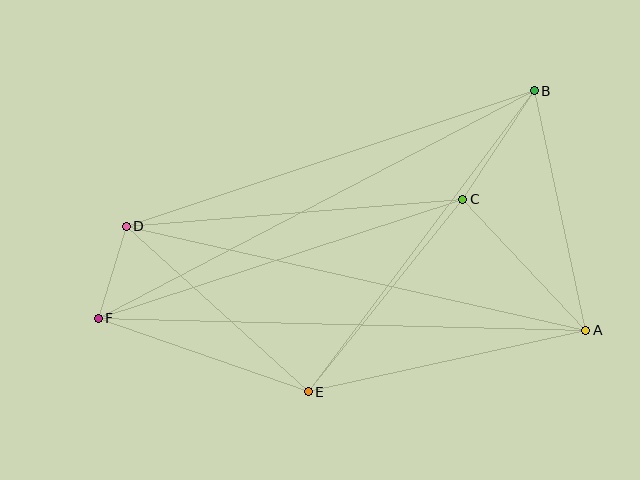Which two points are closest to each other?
Points D and F are closest to each other.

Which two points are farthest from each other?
Points B and F are farthest from each other.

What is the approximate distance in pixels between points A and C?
The distance between A and C is approximately 180 pixels.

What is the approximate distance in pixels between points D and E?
The distance between D and E is approximately 246 pixels.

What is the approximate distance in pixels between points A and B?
The distance between A and B is approximately 245 pixels.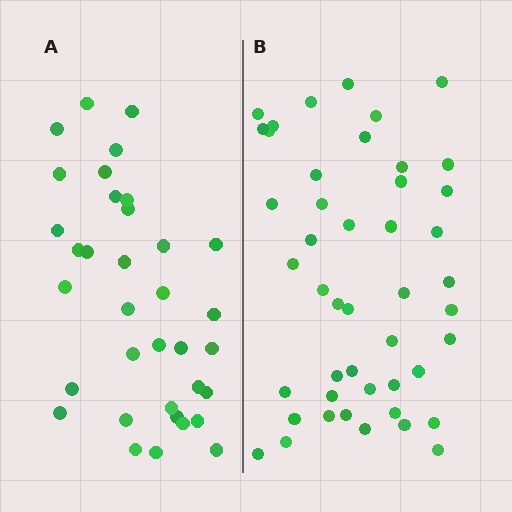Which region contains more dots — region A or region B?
Region B (the right region) has more dots.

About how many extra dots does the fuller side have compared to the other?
Region B has roughly 12 or so more dots than region A.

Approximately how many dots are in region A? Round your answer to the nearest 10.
About 40 dots. (The exact count is 35, which rounds to 40.)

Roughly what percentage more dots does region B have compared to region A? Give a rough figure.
About 30% more.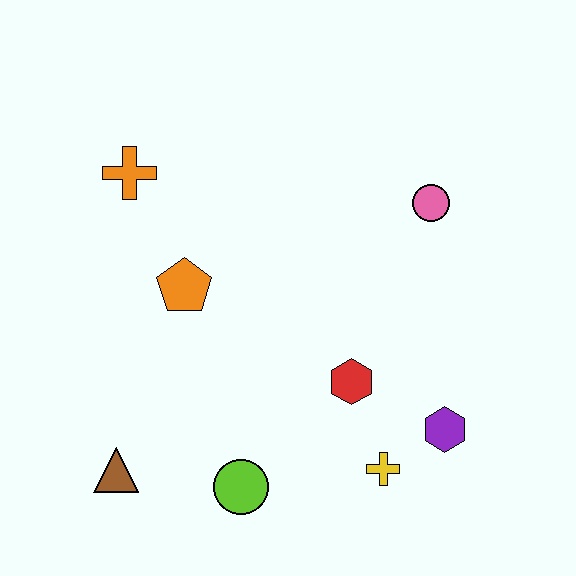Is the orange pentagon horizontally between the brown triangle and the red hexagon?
Yes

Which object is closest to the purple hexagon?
The yellow cross is closest to the purple hexagon.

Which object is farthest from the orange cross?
The purple hexagon is farthest from the orange cross.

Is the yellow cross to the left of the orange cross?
No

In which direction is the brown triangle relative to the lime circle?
The brown triangle is to the left of the lime circle.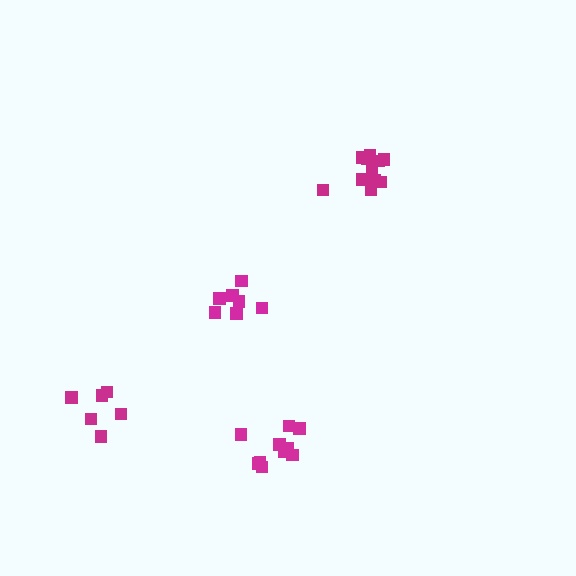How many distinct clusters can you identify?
There are 4 distinct clusters.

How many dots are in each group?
Group 1: 11 dots, Group 2: 7 dots, Group 3: 6 dots, Group 4: 10 dots (34 total).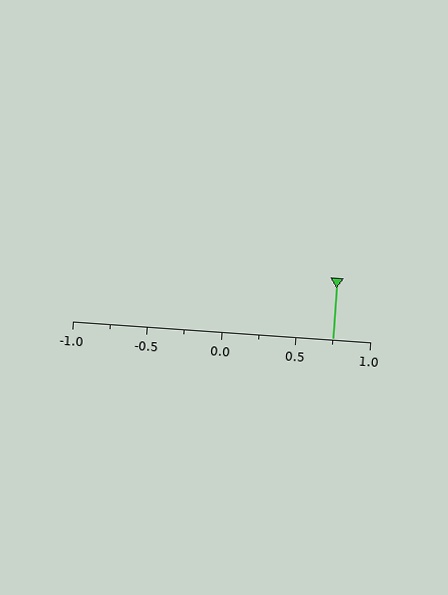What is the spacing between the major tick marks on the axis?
The major ticks are spaced 0.5 apart.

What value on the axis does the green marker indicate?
The marker indicates approximately 0.75.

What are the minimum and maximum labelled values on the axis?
The axis runs from -1.0 to 1.0.